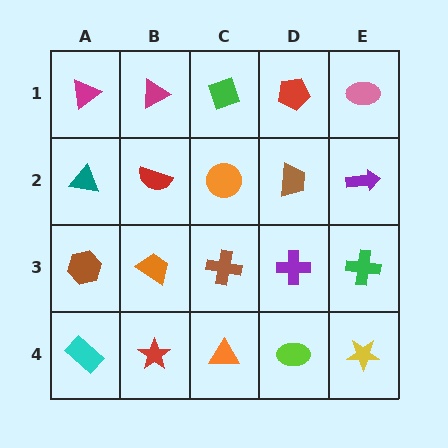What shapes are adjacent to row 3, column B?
A red semicircle (row 2, column B), a red star (row 4, column B), a brown hexagon (row 3, column A), a brown cross (row 3, column C).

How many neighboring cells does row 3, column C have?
4.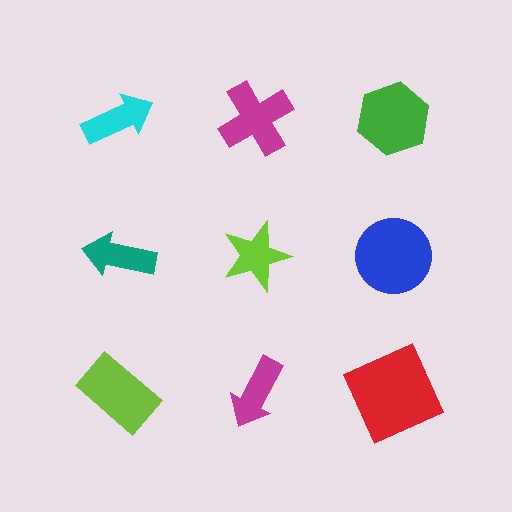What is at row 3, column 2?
A magenta arrow.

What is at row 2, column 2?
A lime star.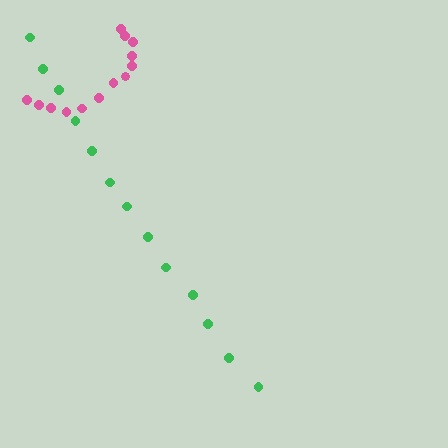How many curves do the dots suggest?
There are 2 distinct paths.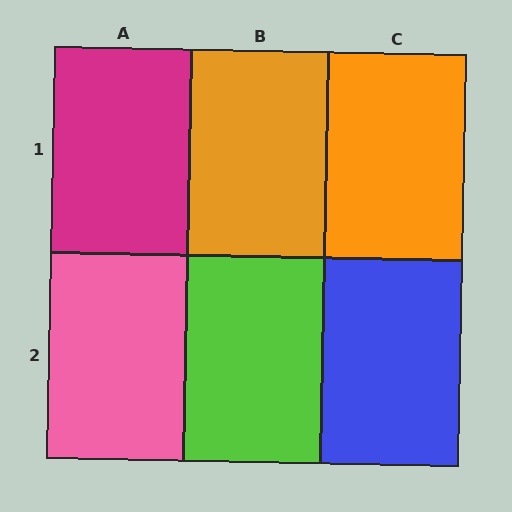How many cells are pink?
1 cell is pink.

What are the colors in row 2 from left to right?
Pink, lime, blue.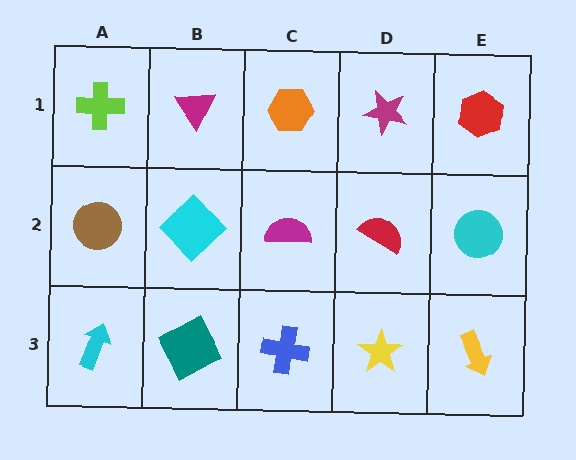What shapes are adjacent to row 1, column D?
A red semicircle (row 2, column D), an orange hexagon (row 1, column C), a red hexagon (row 1, column E).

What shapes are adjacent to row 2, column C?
An orange hexagon (row 1, column C), a blue cross (row 3, column C), a cyan diamond (row 2, column B), a red semicircle (row 2, column D).